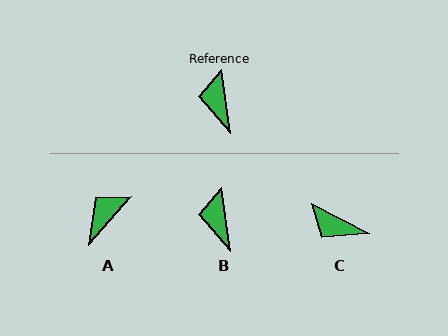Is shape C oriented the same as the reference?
No, it is off by about 55 degrees.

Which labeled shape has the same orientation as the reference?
B.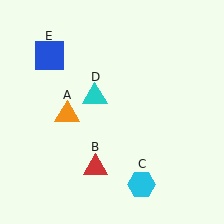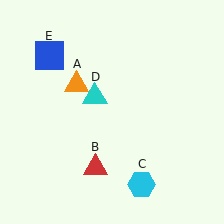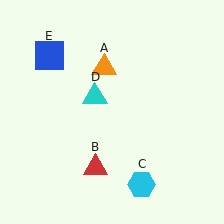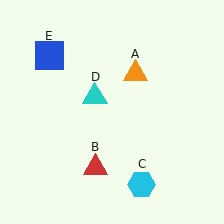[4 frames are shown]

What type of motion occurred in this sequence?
The orange triangle (object A) rotated clockwise around the center of the scene.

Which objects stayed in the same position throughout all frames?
Red triangle (object B) and cyan hexagon (object C) and cyan triangle (object D) and blue square (object E) remained stationary.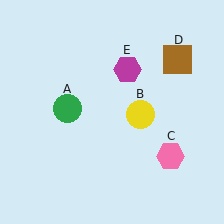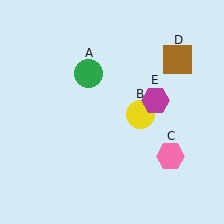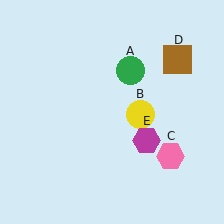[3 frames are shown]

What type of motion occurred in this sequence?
The green circle (object A), magenta hexagon (object E) rotated clockwise around the center of the scene.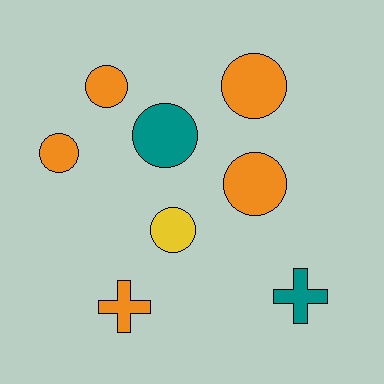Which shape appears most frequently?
Circle, with 6 objects.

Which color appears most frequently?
Orange, with 5 objects.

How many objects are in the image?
There are 8 objects.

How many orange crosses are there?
There is 1 orange cross.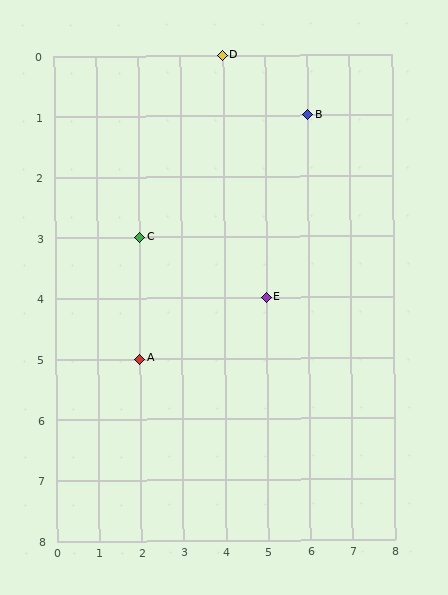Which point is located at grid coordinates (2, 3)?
Point C is at (2, 3).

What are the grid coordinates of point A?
Point A is at grid coordinates (2, 5).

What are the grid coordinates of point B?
Point B is at grid coordinates (6, 1).